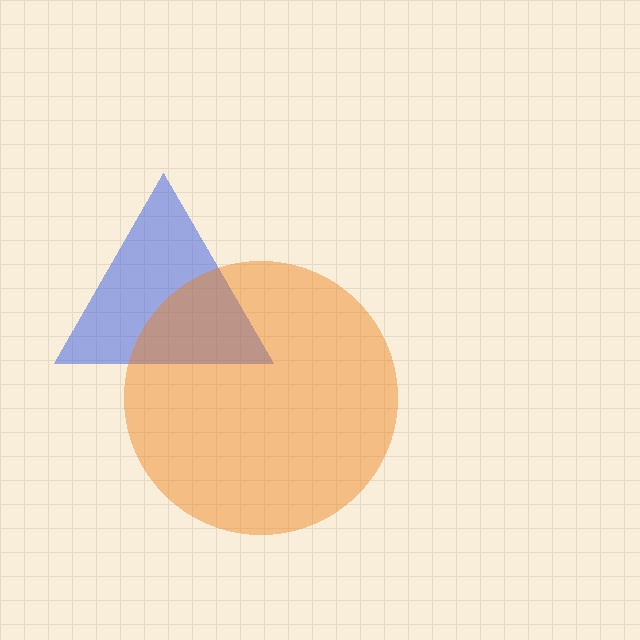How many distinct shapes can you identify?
There are 2 distinct shapes: a blue triangle, an orange circle.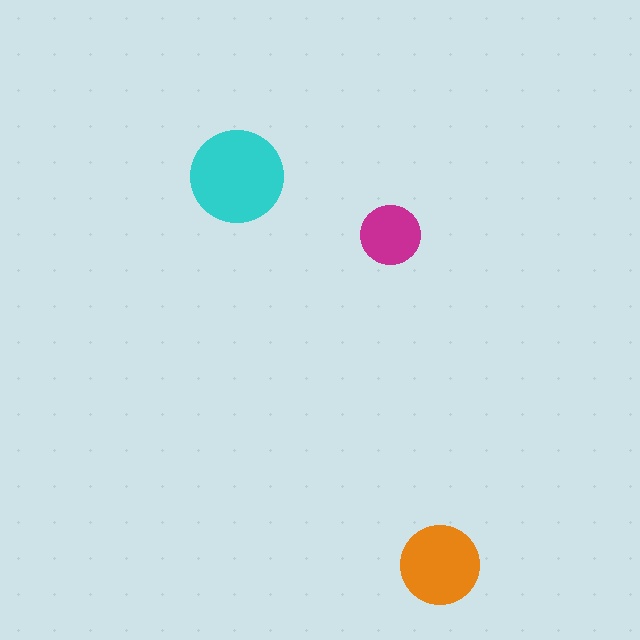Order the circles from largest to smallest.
the cyan one, the orange one, the magenta one.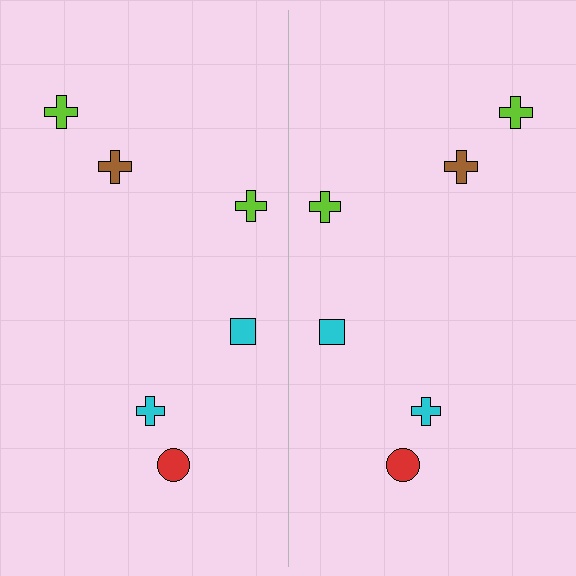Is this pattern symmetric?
Yes, this pattern has bilateral (reflection) symmetry.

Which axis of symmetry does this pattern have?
The pattern has a vertical axis of symmetry running through the center of the image.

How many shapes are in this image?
There are 12 shapes in this image.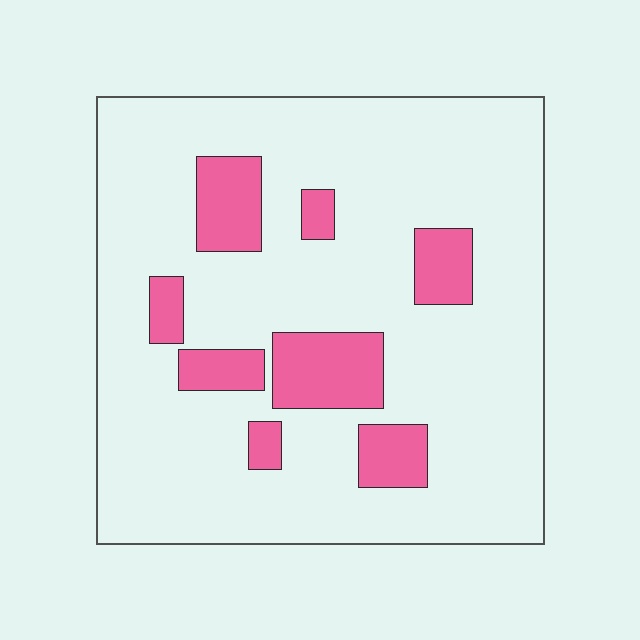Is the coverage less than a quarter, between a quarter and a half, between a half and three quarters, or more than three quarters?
Less than a quarter.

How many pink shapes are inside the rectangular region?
8.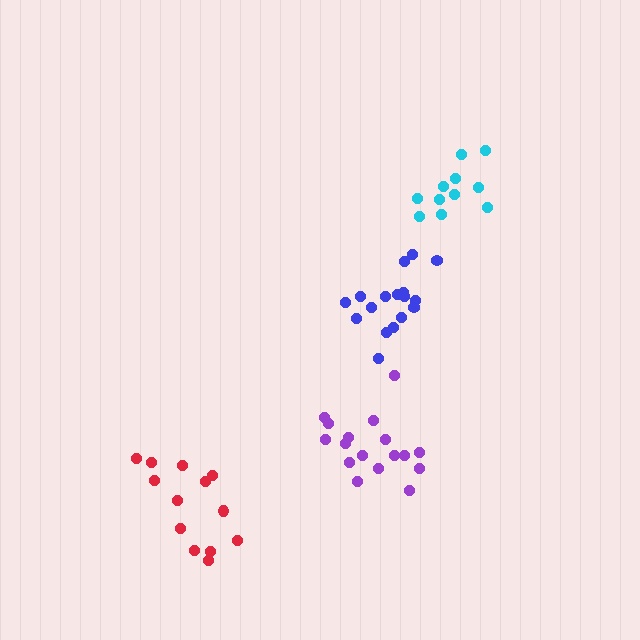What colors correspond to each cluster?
The clusters are colored: cyan, blue, purple, red.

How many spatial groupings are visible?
There are 4 spatial groupings.